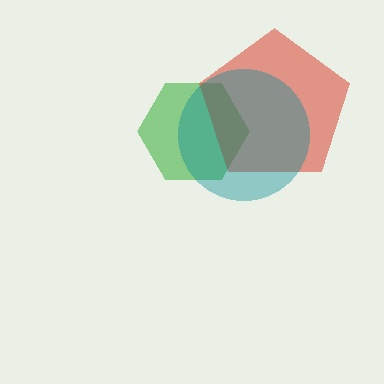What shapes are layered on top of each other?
The layered shapes are: a green hexagon, a red pentagon, a teal circle.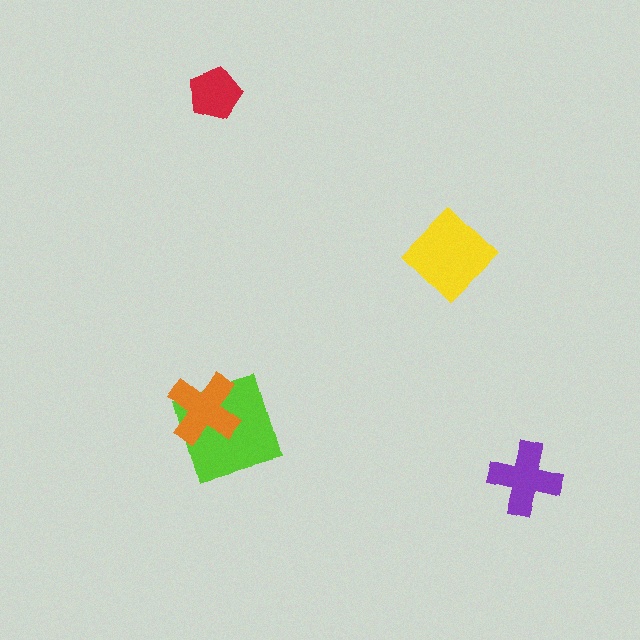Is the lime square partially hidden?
Yes, it is partially covered by another shape.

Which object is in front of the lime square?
The orange cross is in front of the lime square.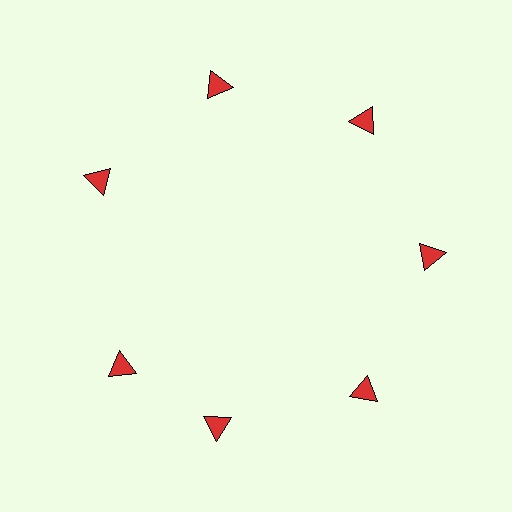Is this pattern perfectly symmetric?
No. The 7 red triangles are arranged in a ring, but one element near the 8 o'clock position is rotated out of alignment along the ring, breaking the 7-fold rotational symmetry.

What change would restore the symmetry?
The symmetry would be restored by rotating it back into even spacing with its neighbors so that all 7 triangles sit at equal angles and equal distance from the center.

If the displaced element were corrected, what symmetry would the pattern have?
It would have 7-fold rotational symmetry — the pattern would map onto itself every 51 degrees.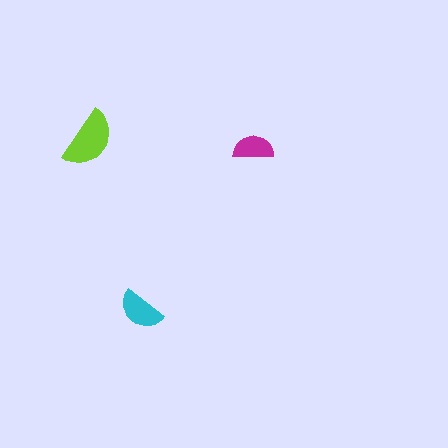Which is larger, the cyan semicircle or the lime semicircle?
The lime one.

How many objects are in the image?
There are 3 objects in the image.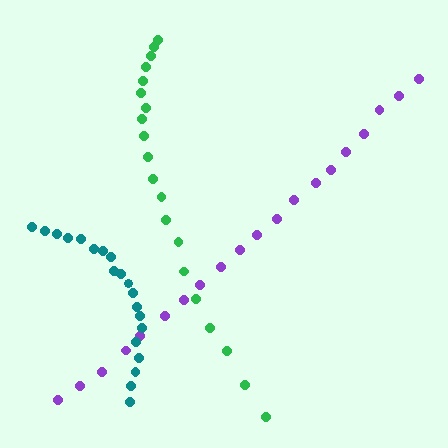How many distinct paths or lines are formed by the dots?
There are 3 distinct paths.